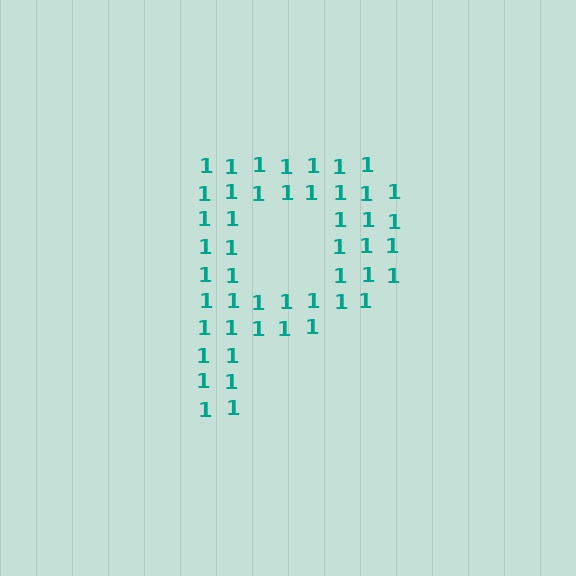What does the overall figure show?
The overall figure shows the letter P.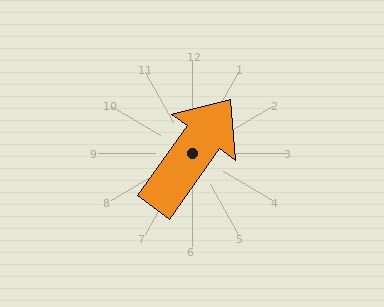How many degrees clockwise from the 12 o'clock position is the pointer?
Approximately 36 degrees.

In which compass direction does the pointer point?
Northeast.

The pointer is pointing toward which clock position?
Roughly 1 o'clock.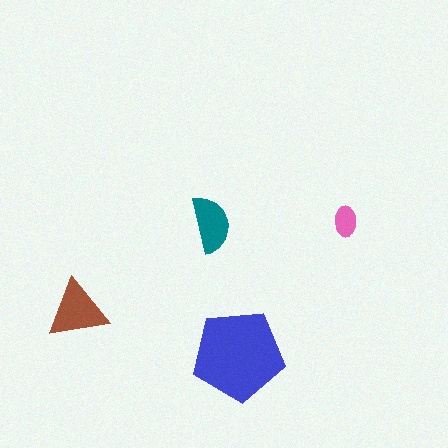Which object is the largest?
The blue pentagon.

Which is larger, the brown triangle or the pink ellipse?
The brown triangle.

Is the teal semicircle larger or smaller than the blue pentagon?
Smaller.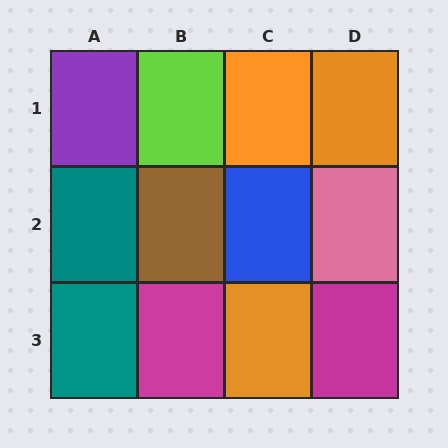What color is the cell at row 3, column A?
Teal.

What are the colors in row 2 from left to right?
Teal, brown, blue, pink.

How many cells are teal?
2 cells are teal.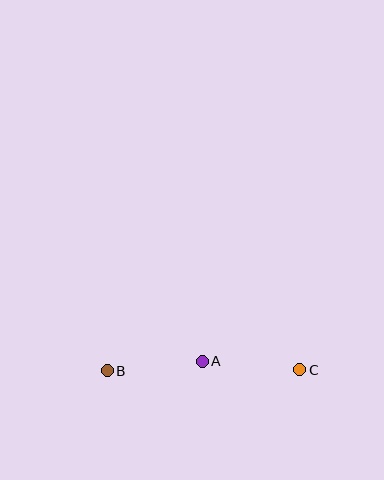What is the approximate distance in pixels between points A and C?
The distance between A and C is approximately 98 pixels.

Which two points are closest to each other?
Points A and B are closest to each other.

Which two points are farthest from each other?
Points B and C are farthest from each other.